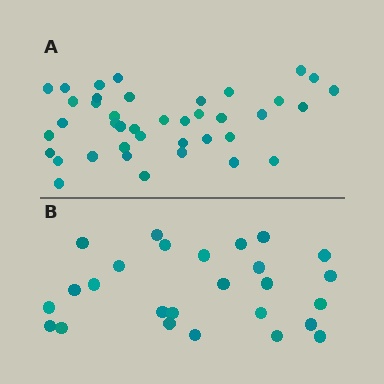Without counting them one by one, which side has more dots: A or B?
Region A (the top region) has more dots.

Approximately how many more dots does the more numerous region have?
Region A has approximately 15 more dots than region B.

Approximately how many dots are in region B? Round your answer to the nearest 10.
About 30 dots. (The exact count is 26, which rounds to 30.)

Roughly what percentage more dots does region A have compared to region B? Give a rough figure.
About 55% more.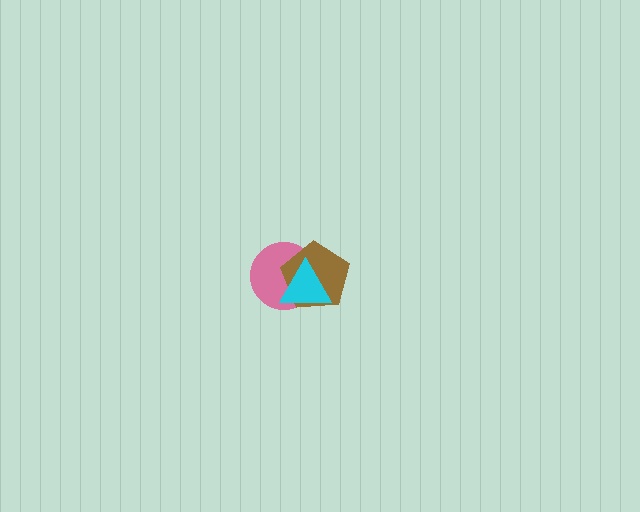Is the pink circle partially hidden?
Yes, it is partially covered by another shape.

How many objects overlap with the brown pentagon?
2 objects overlap with the brown pentagon.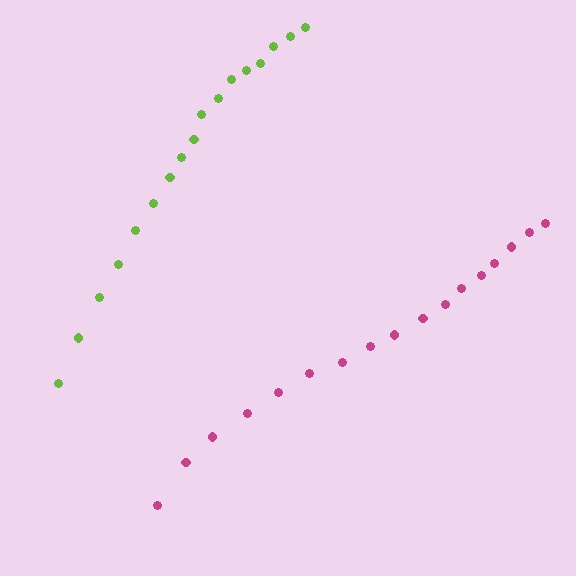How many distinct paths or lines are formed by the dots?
There are 2 distinct paths.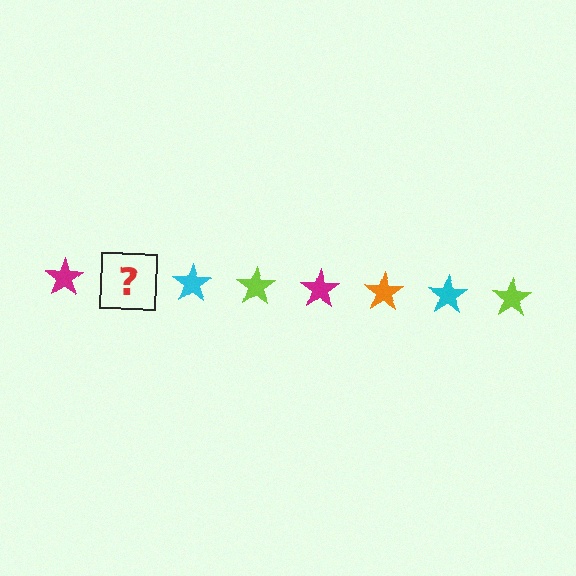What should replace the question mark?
The question mark should be replaced with an orange star.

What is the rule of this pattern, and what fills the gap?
The rule is that the pattern cycles through magenta, orange, cyan, lime stars. The gap should be filled with an orange star.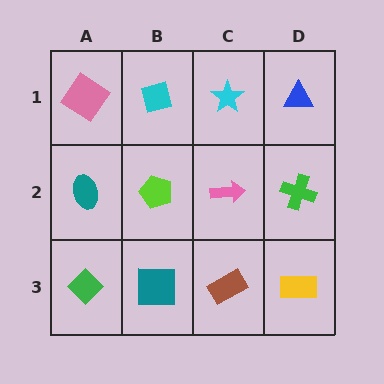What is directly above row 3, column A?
A teal ellipse.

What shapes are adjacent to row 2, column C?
A cyan star (row 1, column C), a brown rectangle (row 3, column C), a lime pentagon (row 2, column B), a green cross (row 2, column D).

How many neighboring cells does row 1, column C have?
3.